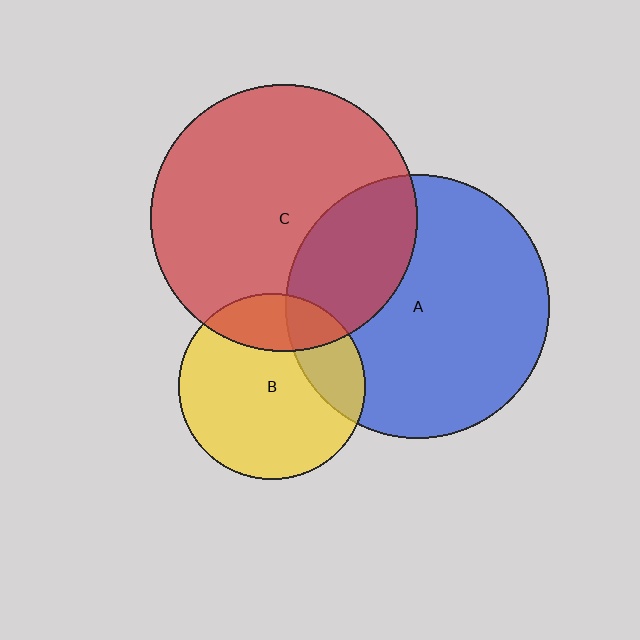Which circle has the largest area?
Circle C (red).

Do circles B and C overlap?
Yes.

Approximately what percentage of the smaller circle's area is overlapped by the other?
Approximately 20%.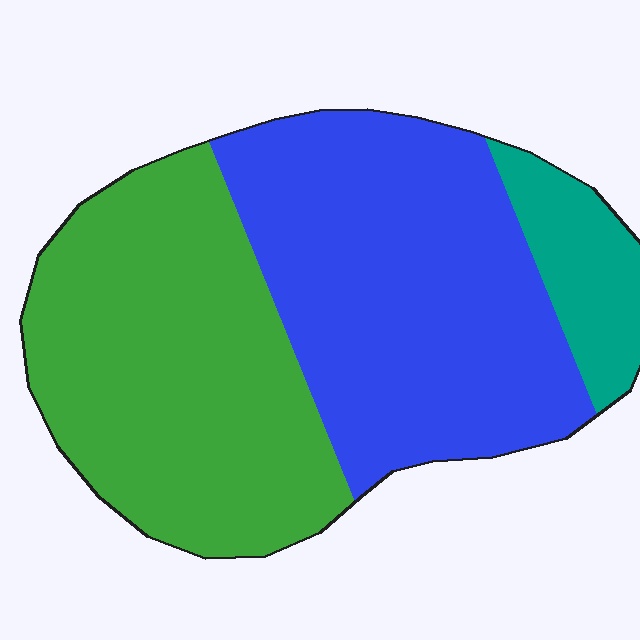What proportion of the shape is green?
Green covers around 45% of the shape.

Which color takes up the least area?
Teal, at roughly 10%.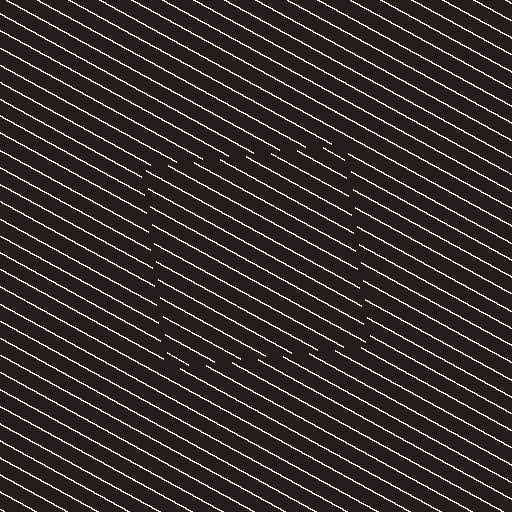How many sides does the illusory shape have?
4 sides — the line-ends trace a square.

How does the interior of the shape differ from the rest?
The interior of the shape contains the same grating, shifted by half a period — the contour is defined by the phase discontinuity where line-ends from the inner and outer gratings abut.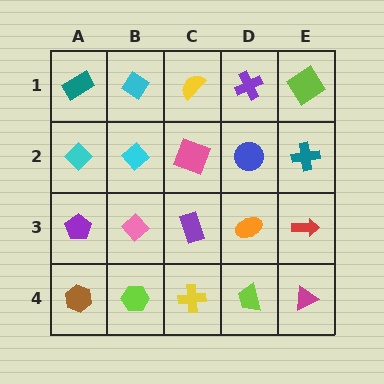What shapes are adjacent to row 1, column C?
A pink square (row 2, column C), a cyan diamond (row 1, column B), a purple cross (row 1, column D).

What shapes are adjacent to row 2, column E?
A lime diamond (row 1, column E), a red arrow (row 3, column E), a blue circle (row 2, column D).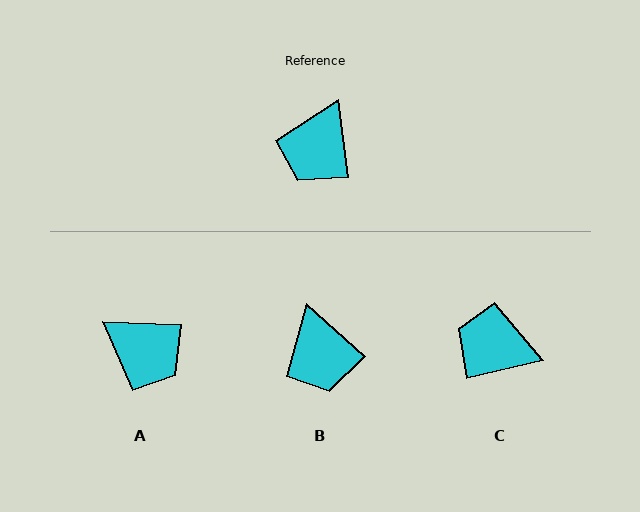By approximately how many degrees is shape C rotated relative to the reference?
Approximately 83 degrees clockwise.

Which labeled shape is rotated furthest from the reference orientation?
C, about 83 degrees away.